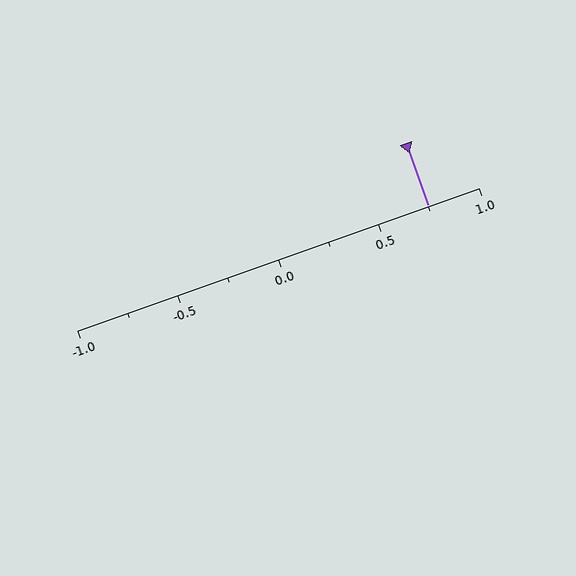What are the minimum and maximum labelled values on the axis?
The axis runs from -1.0 to 1.0.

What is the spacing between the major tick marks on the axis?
The major ticks are spaced 0.5 apart.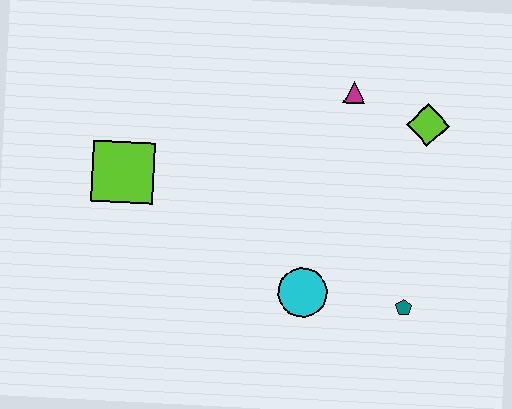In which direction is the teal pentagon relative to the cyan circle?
The teal pentagon is to the right of the cyan circle.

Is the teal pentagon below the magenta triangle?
Yes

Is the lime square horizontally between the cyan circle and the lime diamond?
No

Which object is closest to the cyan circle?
The teal pentagon is closest to the cyan circle.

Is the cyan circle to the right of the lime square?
Yes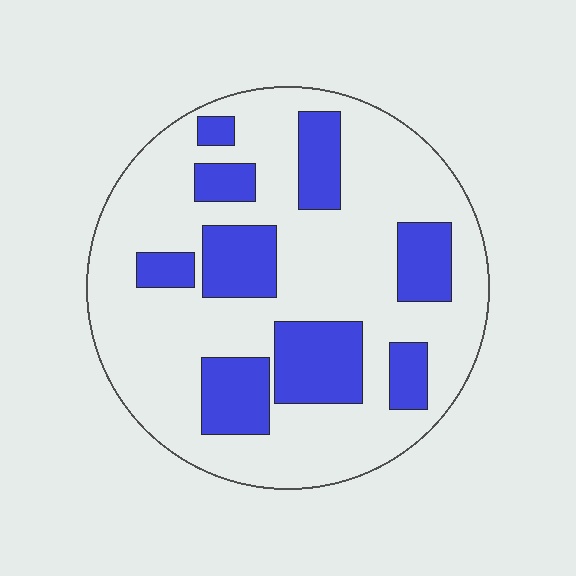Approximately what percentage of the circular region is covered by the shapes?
Approximately 25%.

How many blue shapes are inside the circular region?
9.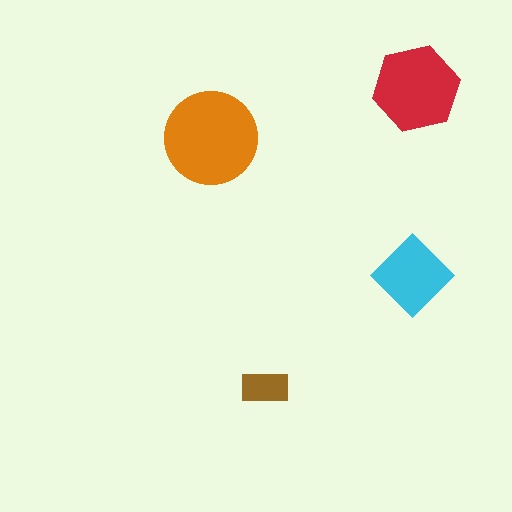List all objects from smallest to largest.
The brown rectangle, the cyan diamond, the red hexagon, the orange circle.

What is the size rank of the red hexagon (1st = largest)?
2nd.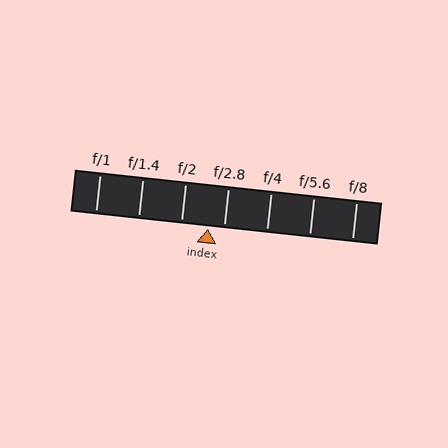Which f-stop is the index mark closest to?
The index mark is closest to f/2.8.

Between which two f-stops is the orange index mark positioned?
The index mark is between f/2 and f/2.8.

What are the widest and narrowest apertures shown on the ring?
The widest aperture shown is f/1 and the narrowest is f/8.